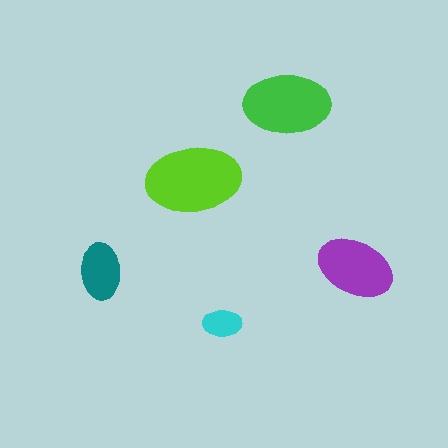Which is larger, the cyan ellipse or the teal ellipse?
The teal one.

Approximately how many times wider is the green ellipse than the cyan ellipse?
About 2 times wider.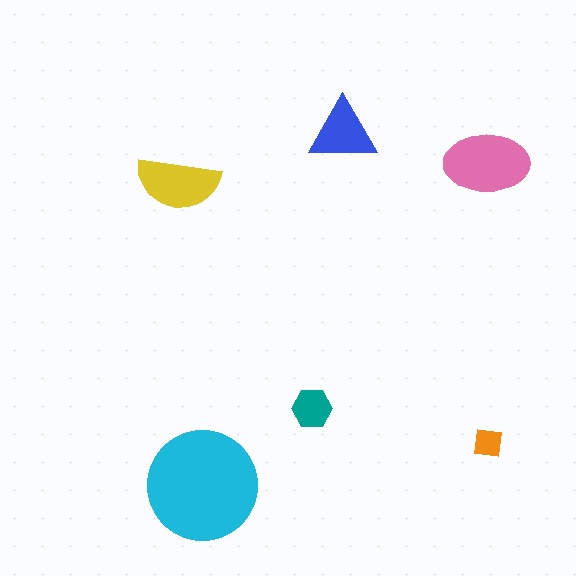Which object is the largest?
The cyan circle.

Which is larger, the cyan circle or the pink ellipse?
The cyan circle.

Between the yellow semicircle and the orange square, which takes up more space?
The yellow semicircle.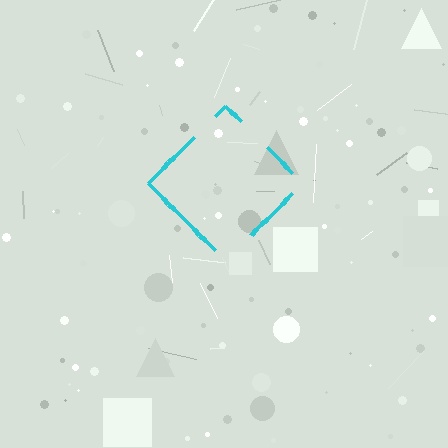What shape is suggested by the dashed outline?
The dashed outline suggests a diamond.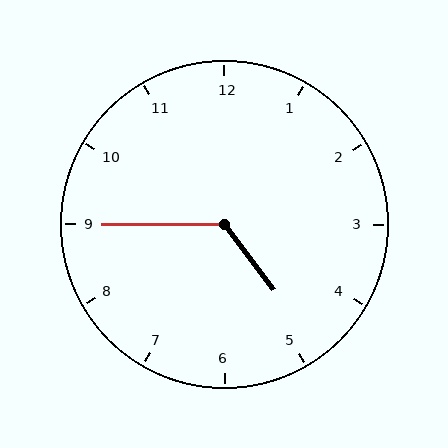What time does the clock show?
4:45.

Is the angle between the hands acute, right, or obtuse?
It is obtuse.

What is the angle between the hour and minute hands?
Approximately 128 degrees.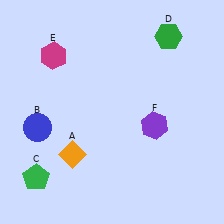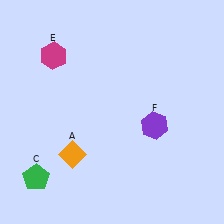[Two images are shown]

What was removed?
The blue circle (B), the green hexagon (D) were removed in Image 2.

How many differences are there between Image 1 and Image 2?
There are 2 differences between the two images.